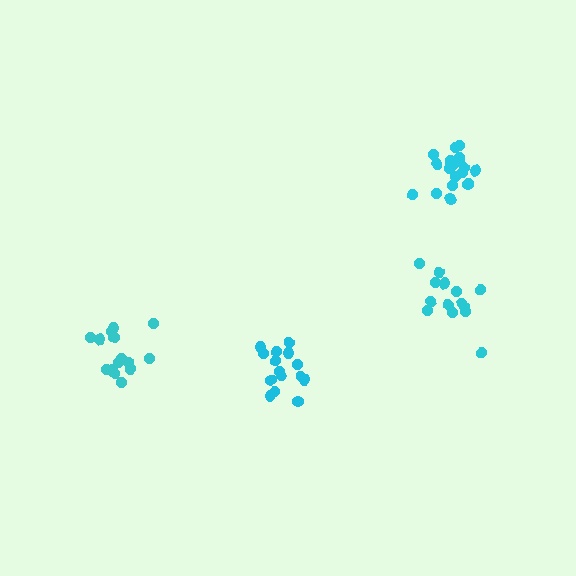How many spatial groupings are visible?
There are 4 spatial groupings.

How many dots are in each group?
Group 1: 14 dots, Group 2: 19 dots, Group 3: 15 dots, Group 4: 15 dots (63 total).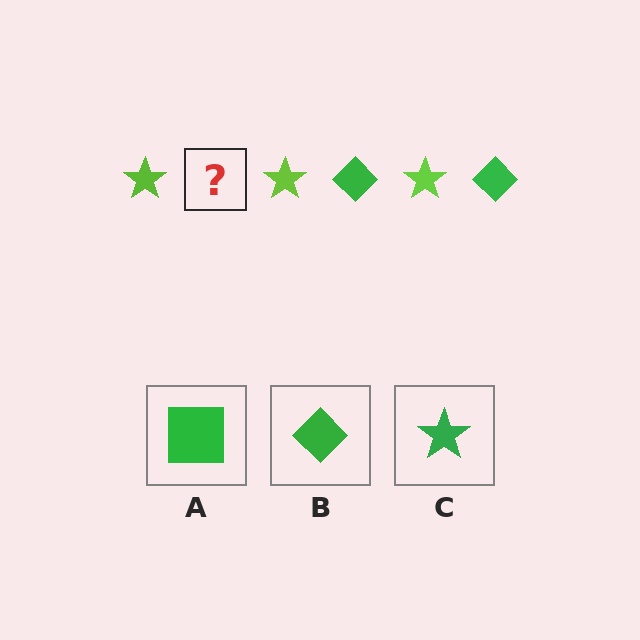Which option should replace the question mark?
Option B.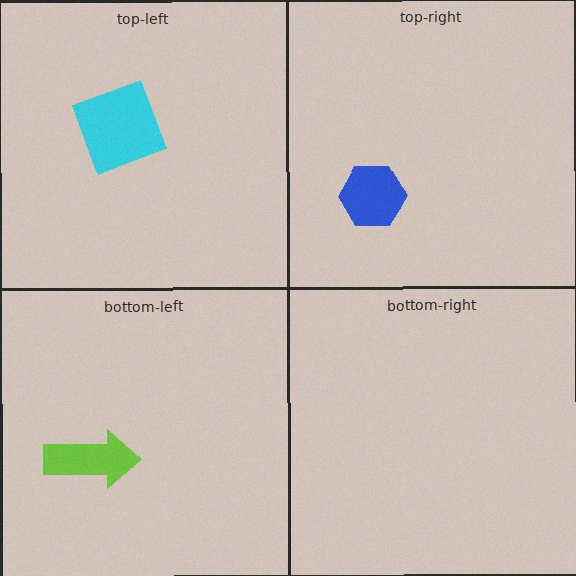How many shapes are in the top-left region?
1.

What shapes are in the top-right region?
The blue hexagon.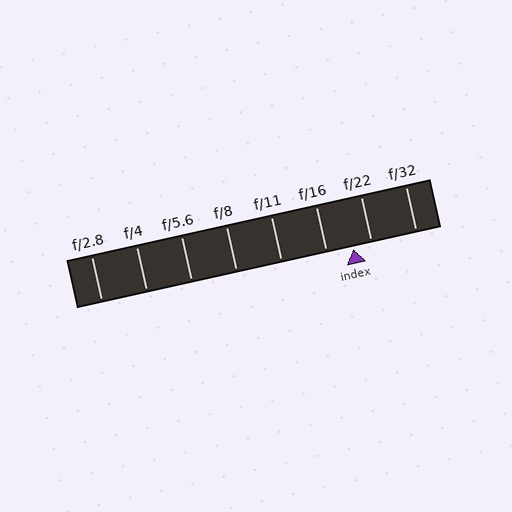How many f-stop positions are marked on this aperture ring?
There are 8 f-stop positions marked.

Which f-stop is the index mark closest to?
The index mark is closest to f/22.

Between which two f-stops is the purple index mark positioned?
The index mark is between f/16 and f/22.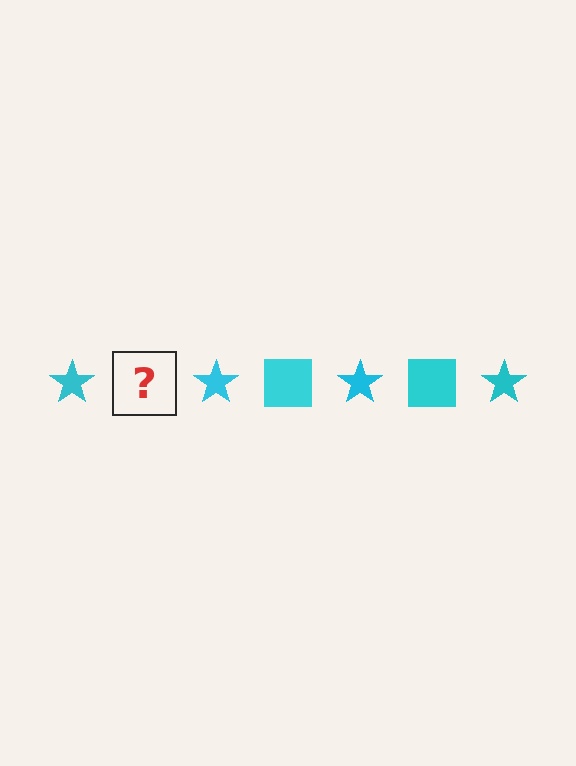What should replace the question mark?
The question mark should be replaced with a cyan square.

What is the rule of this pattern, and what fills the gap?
The rule is that the pattern cycles through star, square shapes in cyan. The gap should be filled with a cyan square.